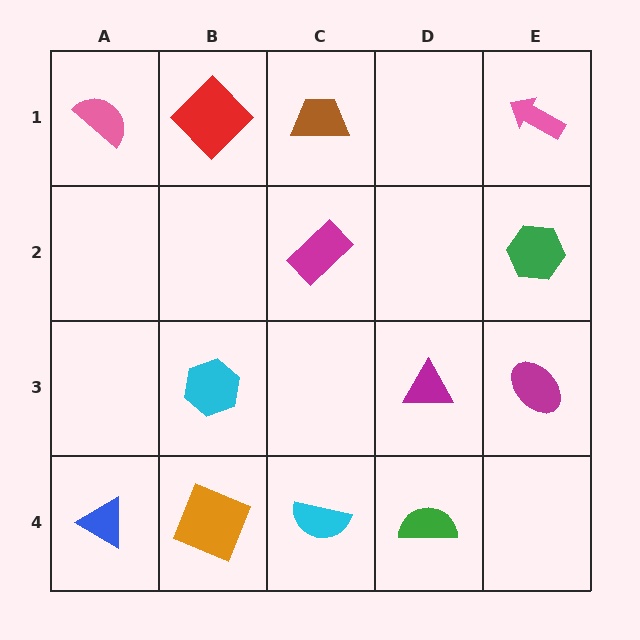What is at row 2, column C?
A magenta rectangle.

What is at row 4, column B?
An orange square.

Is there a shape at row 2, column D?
No, that cell is empty.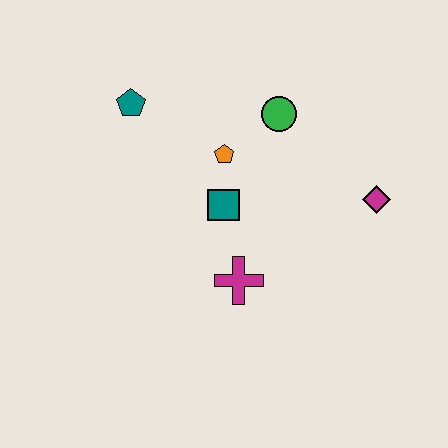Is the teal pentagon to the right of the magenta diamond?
No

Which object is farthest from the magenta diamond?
The teal pentagon is farthest from the magenta diamond.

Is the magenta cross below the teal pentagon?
Yes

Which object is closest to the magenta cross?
The teal square is closest to the magenta cross.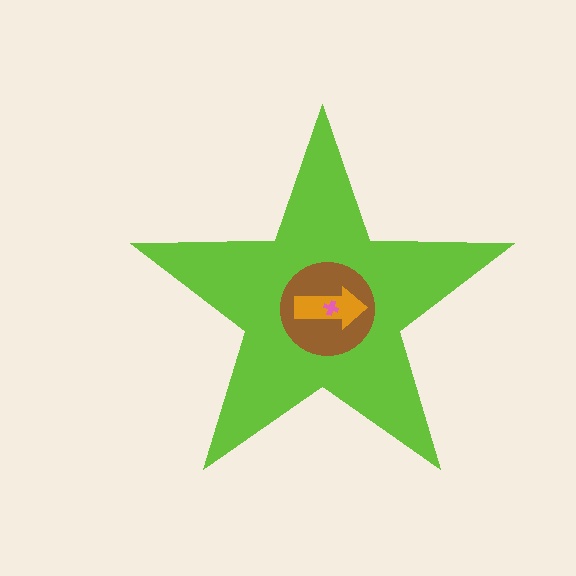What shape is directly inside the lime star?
The brown circle.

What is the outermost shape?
The lime star.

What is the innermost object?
The pink cross.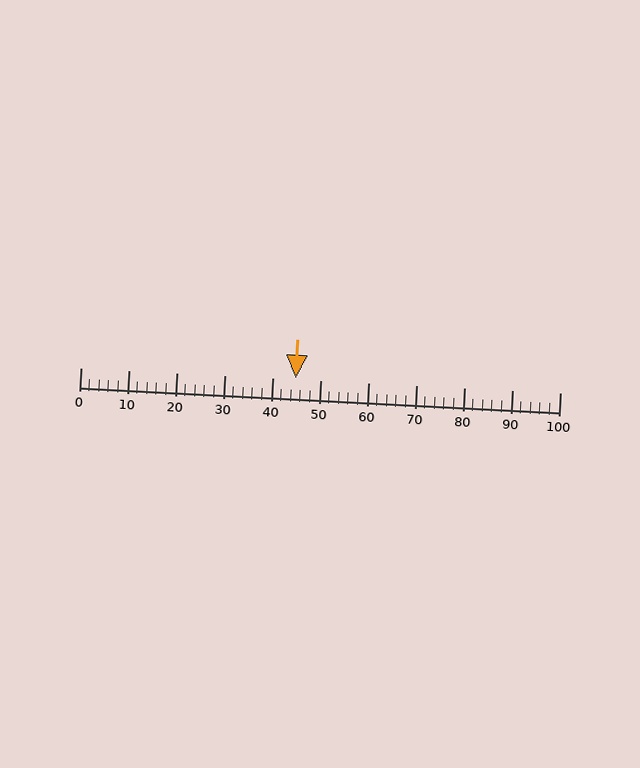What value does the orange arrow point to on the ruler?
The orange arrow points to approximately 45.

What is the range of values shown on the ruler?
The ruler shows values from 0 to 100.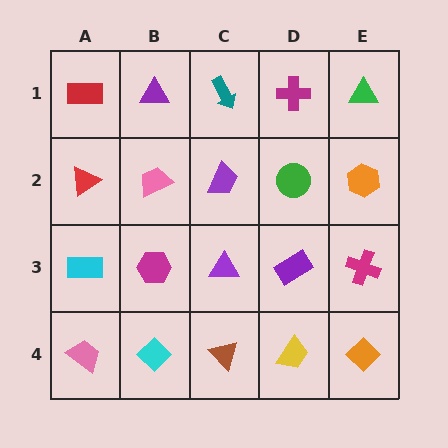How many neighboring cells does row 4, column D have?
3.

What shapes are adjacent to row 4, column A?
A cyan rectangle (row 3, column A), a cyan diamond (row 4, column B).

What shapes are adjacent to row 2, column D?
A magenta cross (row 1, column D), a purple rectangle (row 3, column D), a purple trapezoid (row 2, column C), an orange hexagon (row 2, column E).